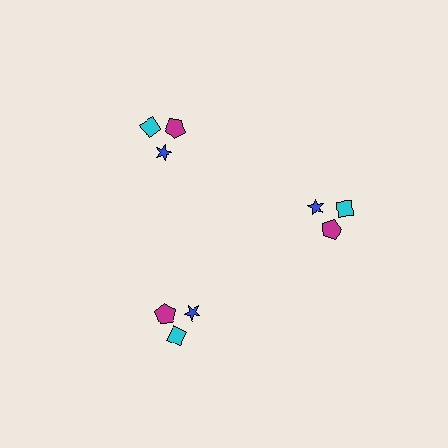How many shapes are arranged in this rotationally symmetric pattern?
There are 9 shapes, arranged in 3 groups of 3.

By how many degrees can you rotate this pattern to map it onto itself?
The pattern maps onto itself every 120 degrees of rotation.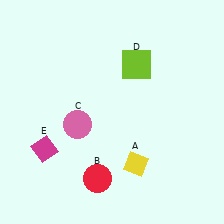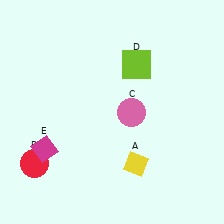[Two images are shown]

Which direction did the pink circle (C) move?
The pink circle (C) moved right.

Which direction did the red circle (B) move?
The red circle (B) moved left.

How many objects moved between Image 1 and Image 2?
2 objects moved between the two images.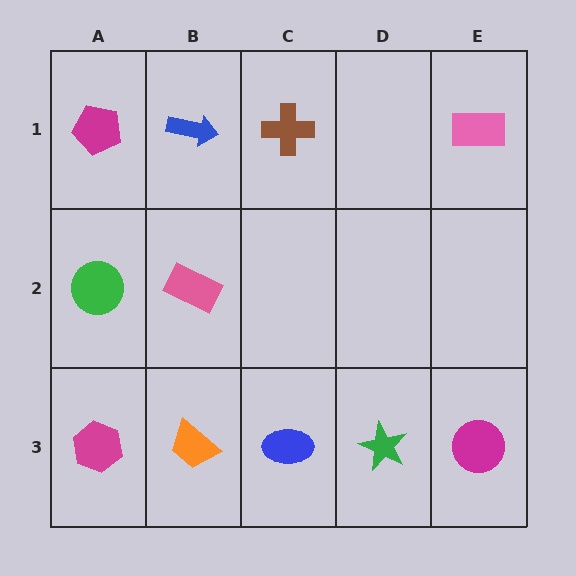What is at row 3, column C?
A blue ellipse.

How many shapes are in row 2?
2 shapes.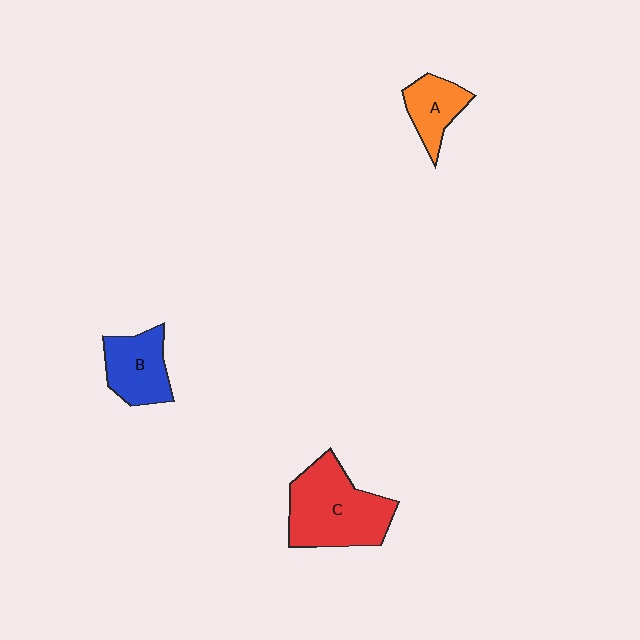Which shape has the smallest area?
Shape A (orange).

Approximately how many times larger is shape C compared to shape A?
Approximately 2.2 times.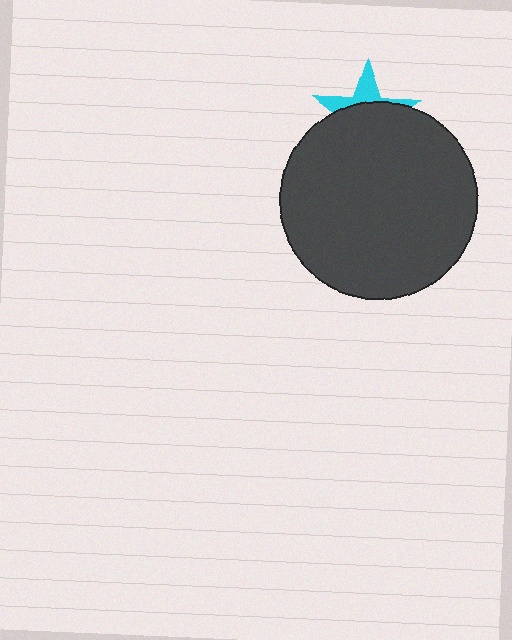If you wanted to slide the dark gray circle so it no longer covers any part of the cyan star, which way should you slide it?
Slide it down — that is the most direct way to separate the two shapes.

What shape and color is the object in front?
The object in front is a dark gray circle.